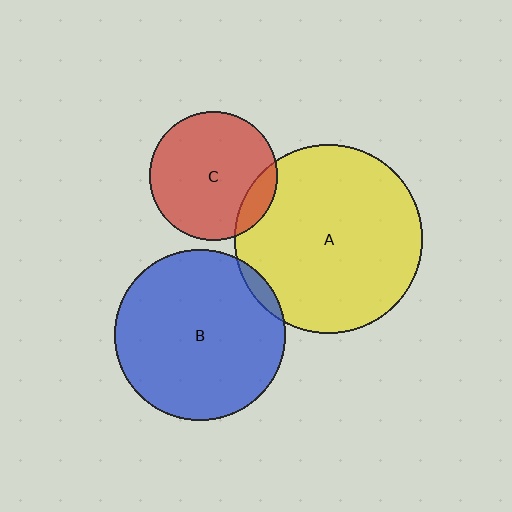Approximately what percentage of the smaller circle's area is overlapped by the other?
Approximately 5%.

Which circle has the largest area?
Circle A (yellow).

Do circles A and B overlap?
Yes.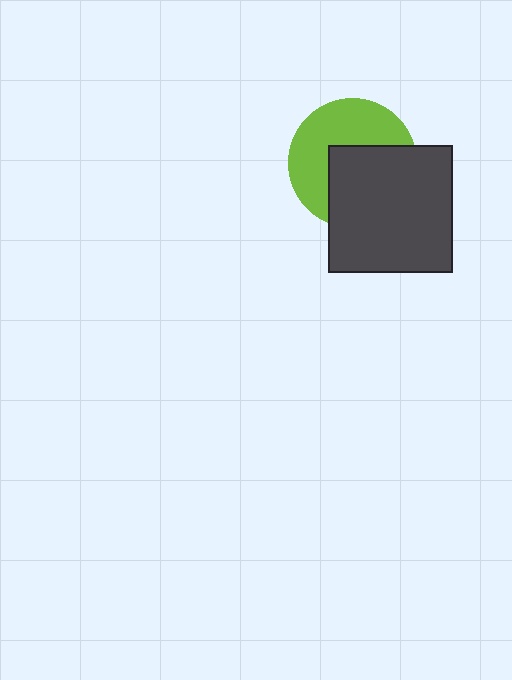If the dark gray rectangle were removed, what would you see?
You would see the complete lime circle.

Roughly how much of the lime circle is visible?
About half of it is visible (roughly 51%).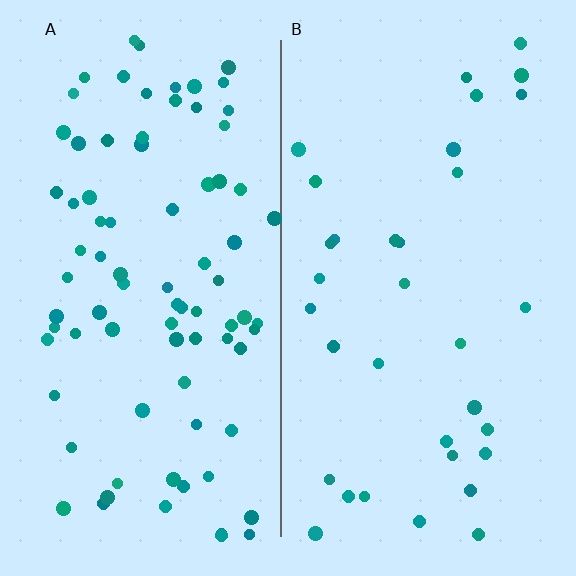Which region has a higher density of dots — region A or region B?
A (the left).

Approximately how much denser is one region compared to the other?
Approximately 2.5× — region A over region B.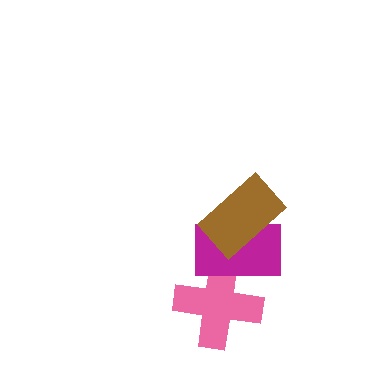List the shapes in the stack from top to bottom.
From top to bottom: the brown rectangle, the magenta rectangle, the pink cross.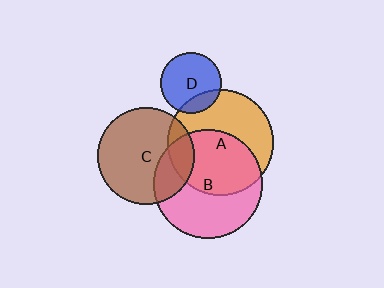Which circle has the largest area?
Circle B (pink).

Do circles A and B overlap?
Yes.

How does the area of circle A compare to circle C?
Approximately 1.2 times.